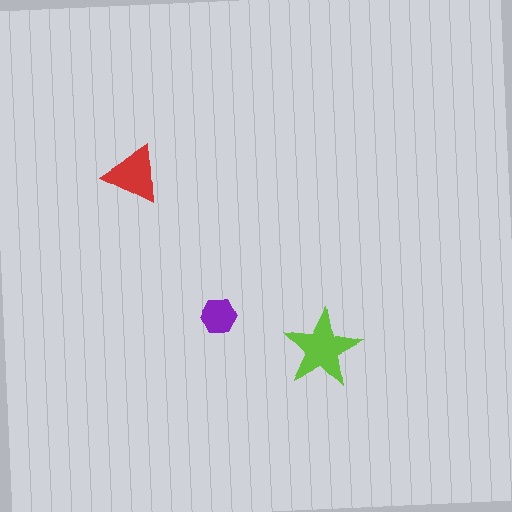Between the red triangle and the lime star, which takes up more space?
The lime star.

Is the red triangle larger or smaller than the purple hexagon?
Larger.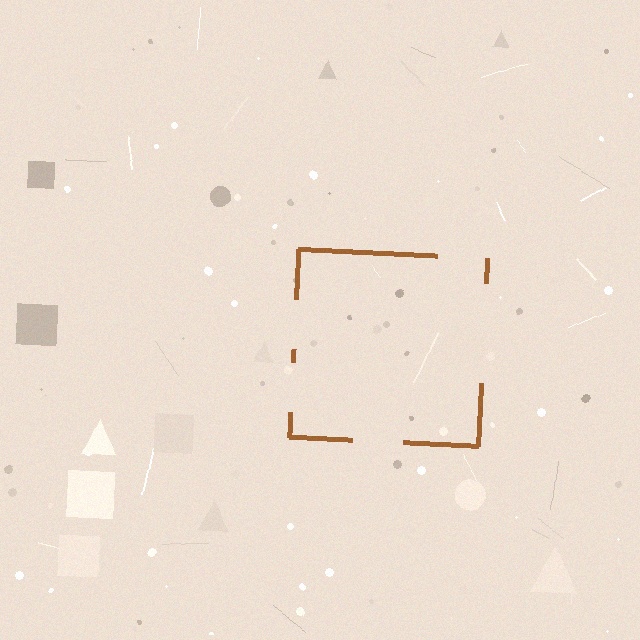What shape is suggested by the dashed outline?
The dashed outline suggests a square.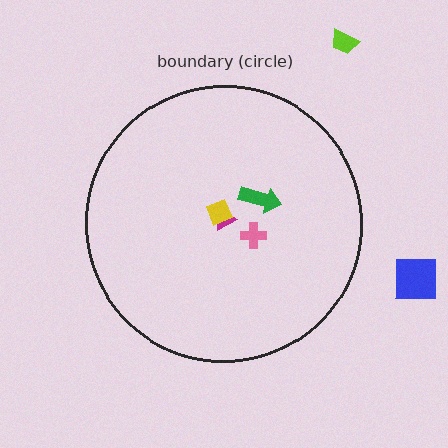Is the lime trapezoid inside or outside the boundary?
Outside.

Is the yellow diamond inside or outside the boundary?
Inside.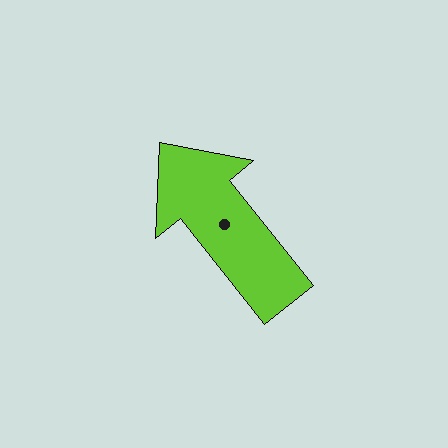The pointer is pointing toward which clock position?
Roughly 11 o'clock.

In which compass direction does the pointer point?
Northwest.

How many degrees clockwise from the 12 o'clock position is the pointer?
Approximately 322 degrees.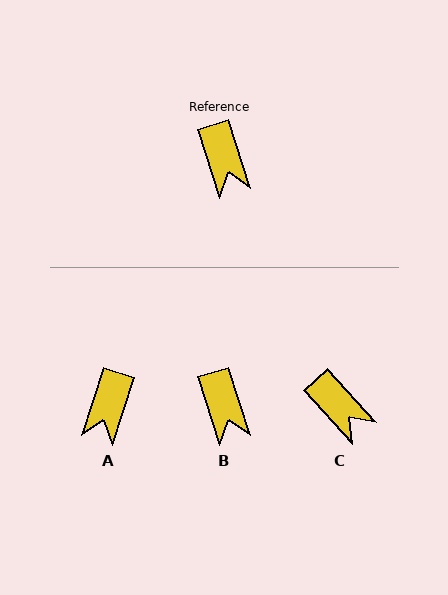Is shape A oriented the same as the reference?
No, it is off by about 35 degrees.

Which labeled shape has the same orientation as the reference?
B.